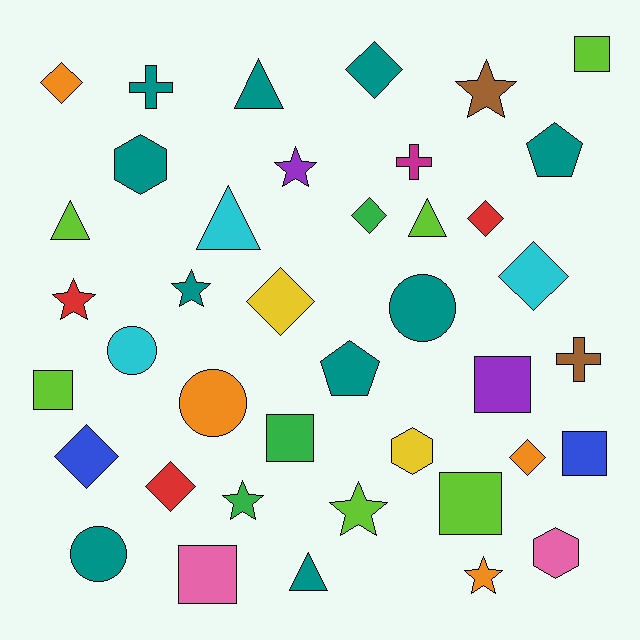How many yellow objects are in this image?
There are 2 yellow objects.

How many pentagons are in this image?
There are 2 pentagons.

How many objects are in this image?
There are 40 objects.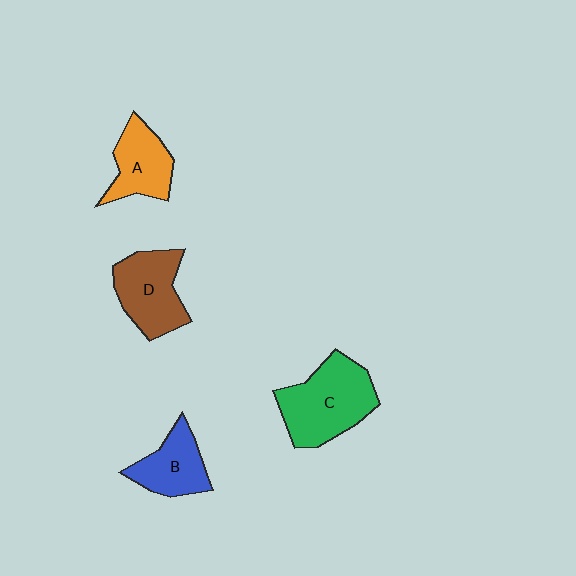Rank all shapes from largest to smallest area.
From largest to smallest: C (green), D (brown), A (orange), B (blue).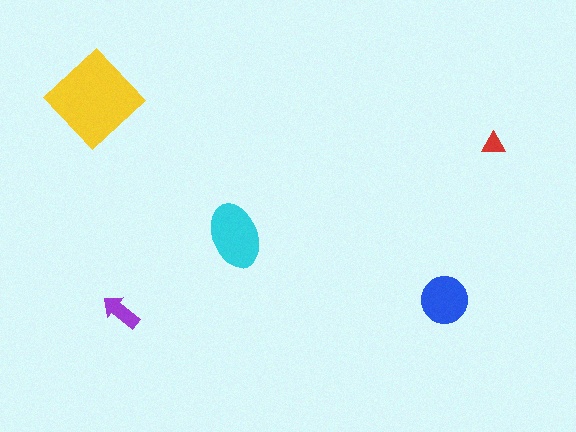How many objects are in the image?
There are 5 objects in the image.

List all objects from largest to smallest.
The yellow diamond, the cyan ellipse, the blue circle, the purple arrow, the red triangle.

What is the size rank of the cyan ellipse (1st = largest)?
2nd.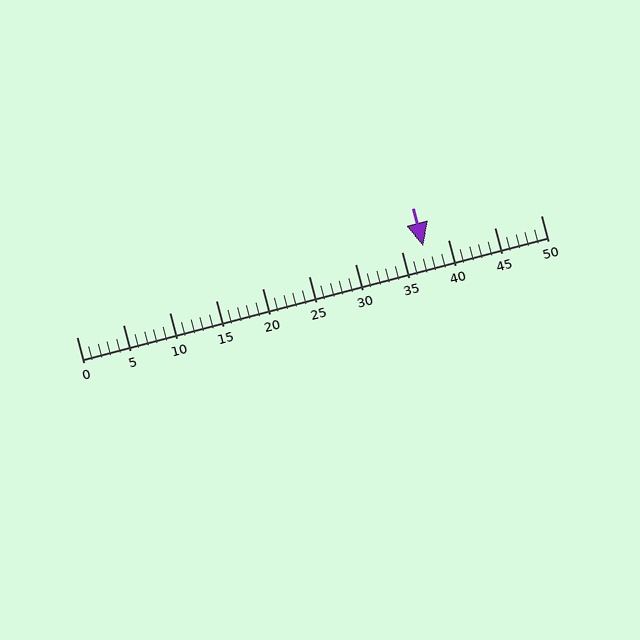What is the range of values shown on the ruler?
The ruler shows values from 0 to 50.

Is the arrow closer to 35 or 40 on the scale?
The arrow is closer to 35.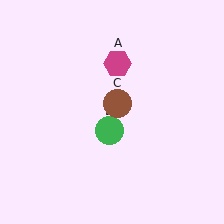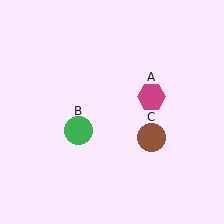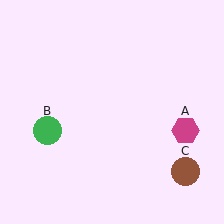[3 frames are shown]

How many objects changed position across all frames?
3 objects changed position: magenta hexagon (object A), green circle (object B), brown circle (object C).